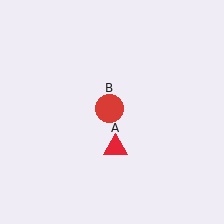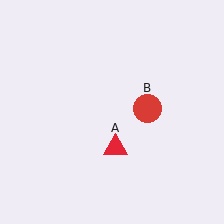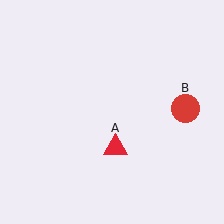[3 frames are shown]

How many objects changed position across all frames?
1 object changed position: red circle (object B).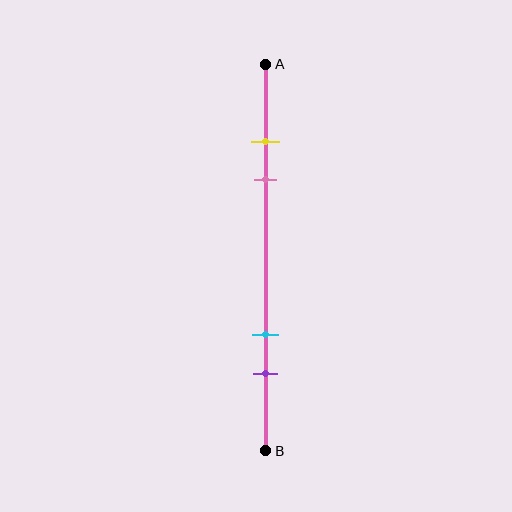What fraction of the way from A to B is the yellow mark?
The yellow mark is approximately 20% (0.2) of the way from A to B.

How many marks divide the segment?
There are 4 marks dividing the segment.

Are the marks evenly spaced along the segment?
No, the marks are not evenly spaced.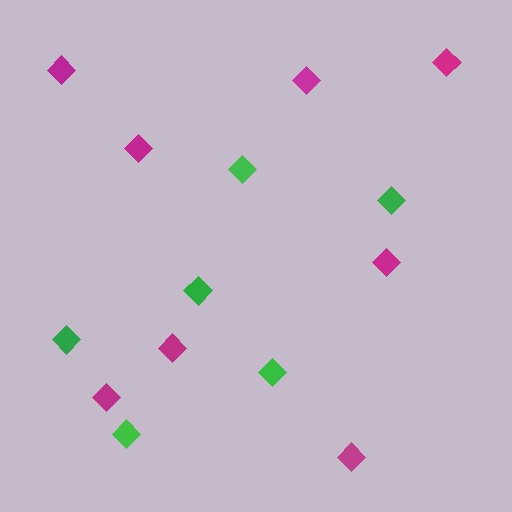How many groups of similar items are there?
There are 2 groups: one group of green diamonds (6) and one group of magenta diamonds (8).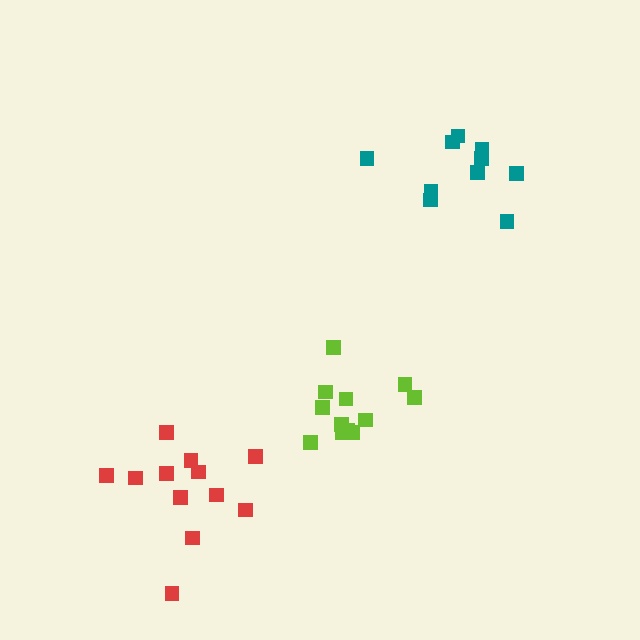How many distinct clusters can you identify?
There are 3 distinct clusters.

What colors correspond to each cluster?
The clusters are colored: red, teal, lime.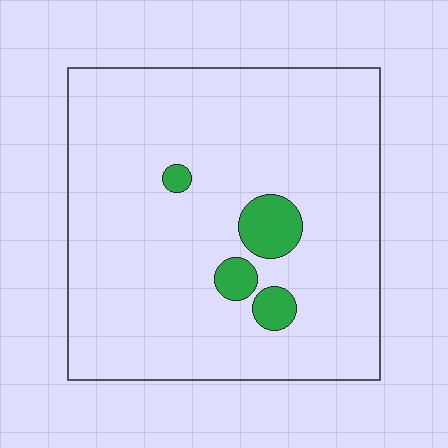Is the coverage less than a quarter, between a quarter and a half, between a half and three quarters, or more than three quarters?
Less than a quarter.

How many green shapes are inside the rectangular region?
4.